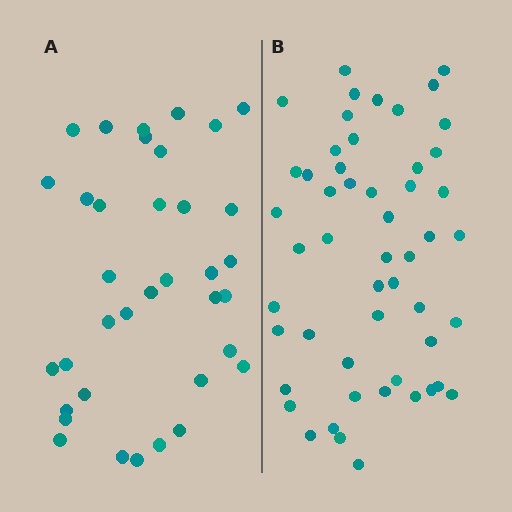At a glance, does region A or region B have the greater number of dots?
Region B (the right region) has more dots.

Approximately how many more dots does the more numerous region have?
Region B has approximately 15 more dots than region A.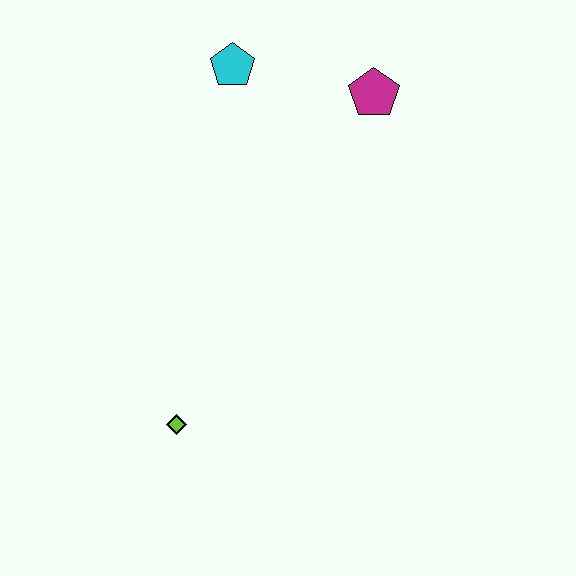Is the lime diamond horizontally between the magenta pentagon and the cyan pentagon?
No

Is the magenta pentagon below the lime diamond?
No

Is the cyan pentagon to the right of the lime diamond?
Yes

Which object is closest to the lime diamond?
The cyan pentagon is closest to the lime diamond.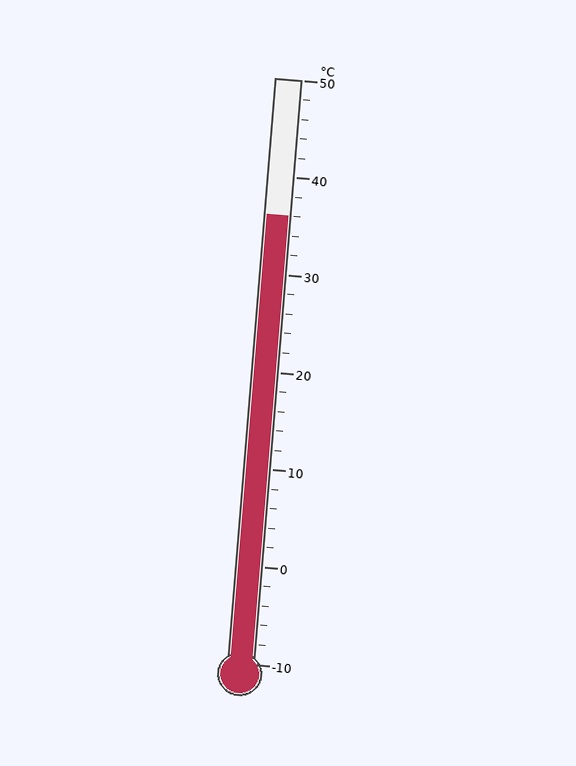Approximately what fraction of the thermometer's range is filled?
The thermometer is filled to approximately 75% of its range.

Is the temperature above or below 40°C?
The temperature is below 40°C.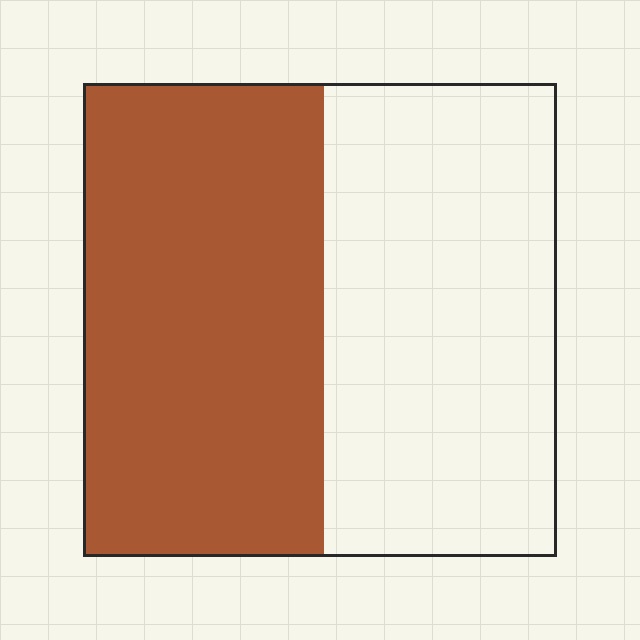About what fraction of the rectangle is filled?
About one half (1/2).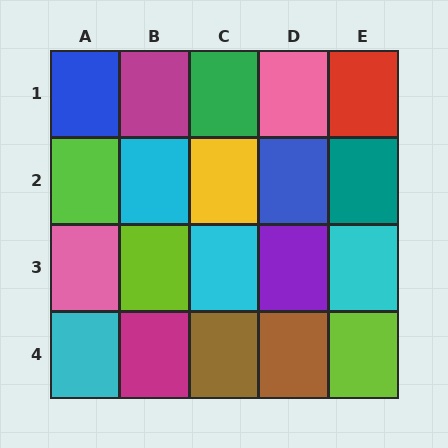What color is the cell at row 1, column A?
Blue.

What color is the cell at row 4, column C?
Brown.